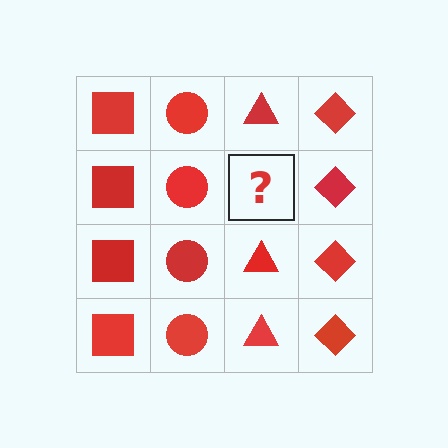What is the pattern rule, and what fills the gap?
The rule is that each column has a consistent shape. The gap should be filled with a red triangle.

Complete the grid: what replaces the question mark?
The question mark should be replaced with a red triangle.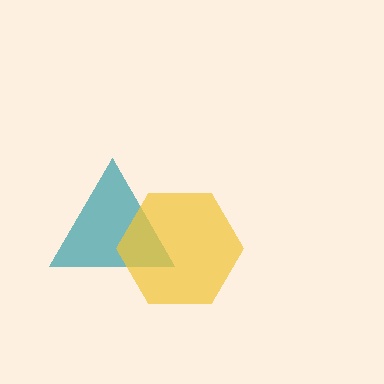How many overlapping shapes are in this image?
There are 2 overlapping shapes in the image.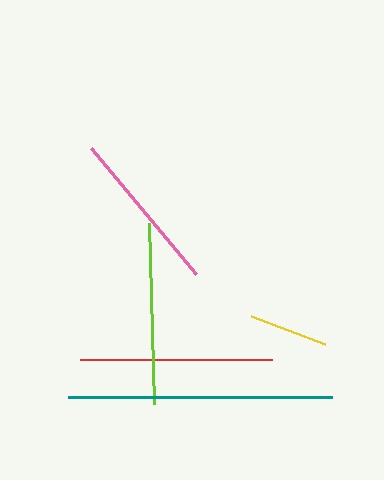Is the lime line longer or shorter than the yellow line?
The lime line is longer than the yellow line.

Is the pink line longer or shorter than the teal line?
The teal line is longer than the pink line.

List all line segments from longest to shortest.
From longest to shortest: teal, red, lime, pink, yellow.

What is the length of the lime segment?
The lime segment is approximately 181 pixels long.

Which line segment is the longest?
The teal line is the longest at approximately 264 pixels.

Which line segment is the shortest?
The yellow line is the shortest at approximately 79 pixels.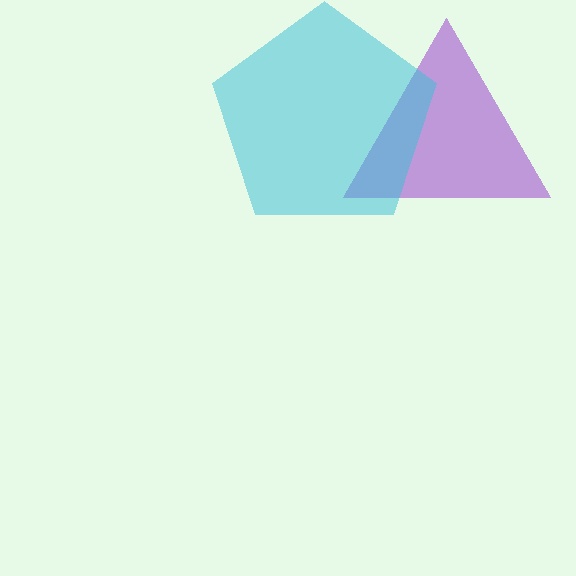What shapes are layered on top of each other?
The layered shapes are: a purple triangle, a cyan pentagon.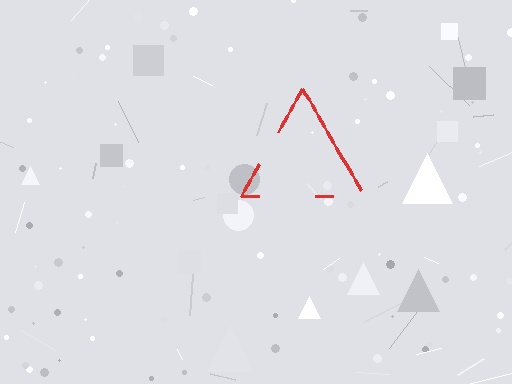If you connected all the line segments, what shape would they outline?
They would outline a triangle.